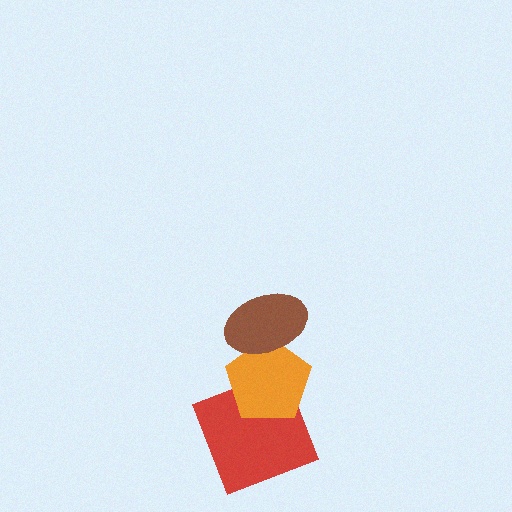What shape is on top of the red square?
The orange pentagon is on top of the red square.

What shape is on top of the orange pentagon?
The brown ellipse is on top of the orange pentagon.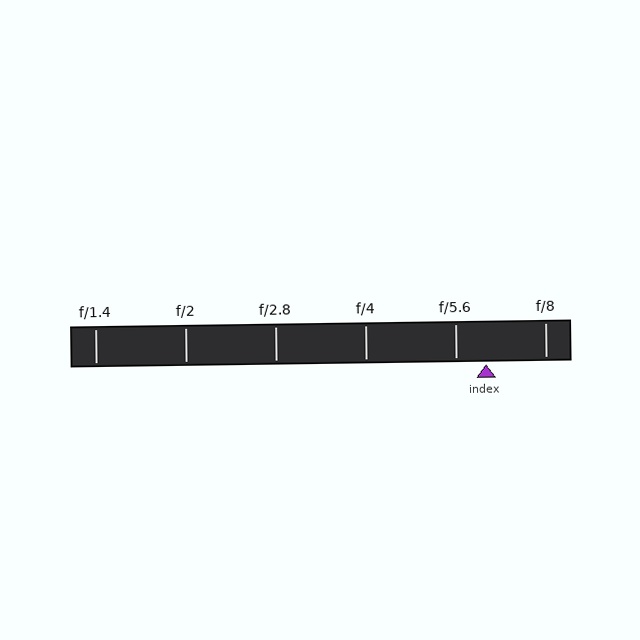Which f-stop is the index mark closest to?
The index mark is closest to f/5.6.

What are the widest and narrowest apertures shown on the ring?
The widest aperture shown is f/1.4 and the narrowest is f/8.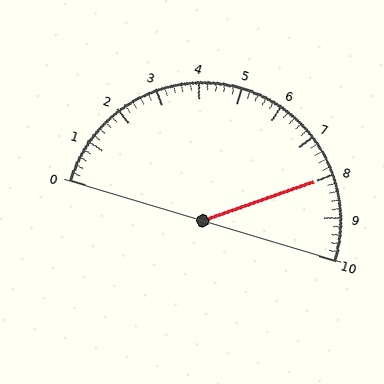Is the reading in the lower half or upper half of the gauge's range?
The reading is in the upper half of the range (0 to 10).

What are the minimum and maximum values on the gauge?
The gauge ranges from 0 to 10.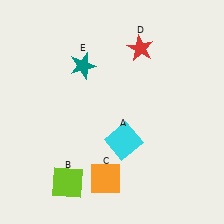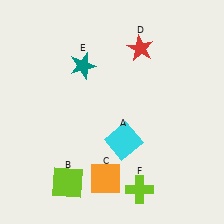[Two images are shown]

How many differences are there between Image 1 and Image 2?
There is 1 difference between the two images.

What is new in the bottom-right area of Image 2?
A lime cross (F) was added in the bottom-right area of Image 2.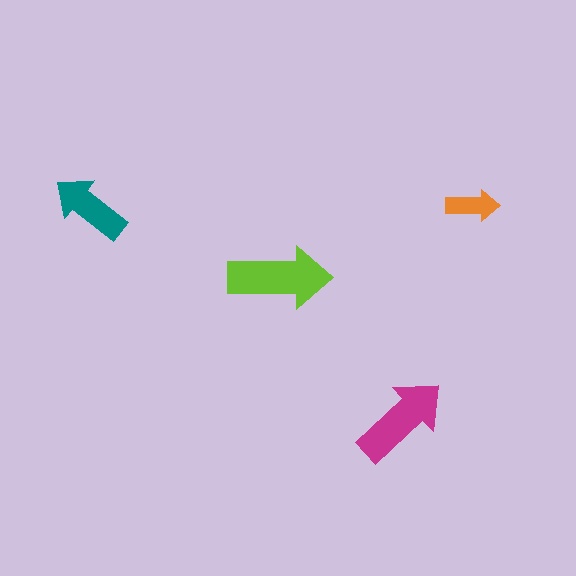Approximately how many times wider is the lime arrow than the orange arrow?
About 2 times wider.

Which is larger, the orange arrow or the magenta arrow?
The magenta one.